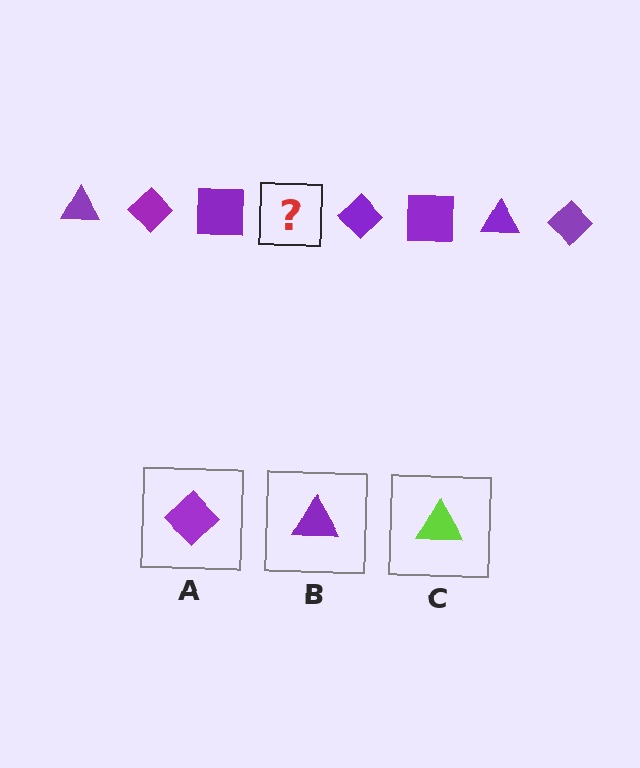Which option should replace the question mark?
Option B.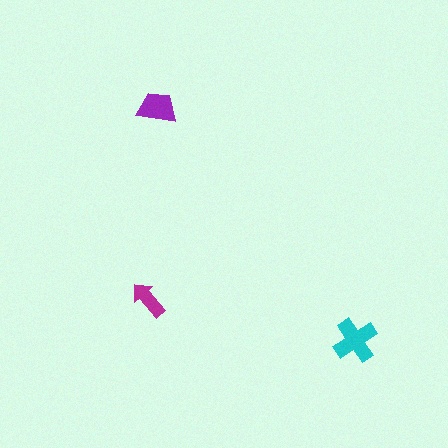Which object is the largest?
The cyan cross.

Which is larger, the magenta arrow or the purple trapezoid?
The purple trapezoid.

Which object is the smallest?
The magenta arrow.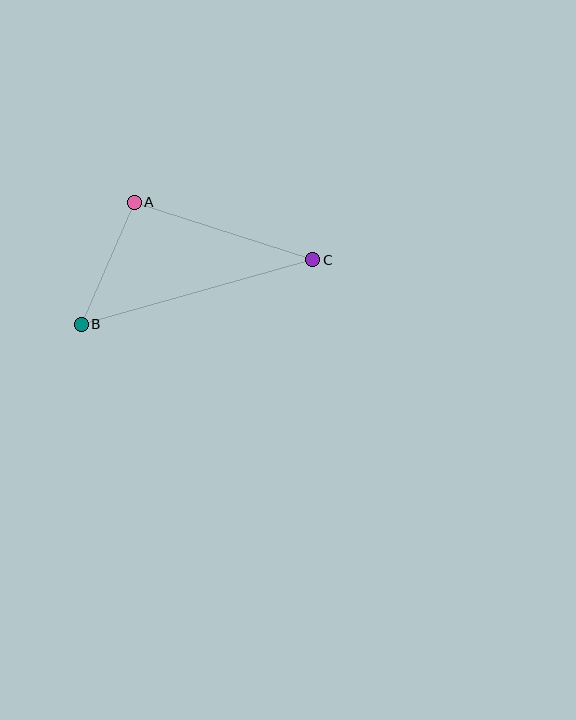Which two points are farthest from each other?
Points B and C are farthest from each other.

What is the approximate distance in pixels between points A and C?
The distance between A and C is approximately 187 pixels.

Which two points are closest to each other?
Points A and B are closest to each other.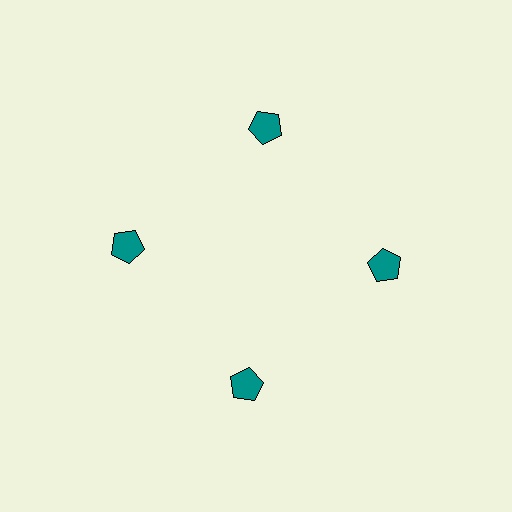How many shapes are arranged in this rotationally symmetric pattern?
There are 4 shapes, arranged in 4 groups of 1.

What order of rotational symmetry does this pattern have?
This pattern has 4-fold rotational symmetry.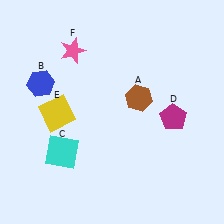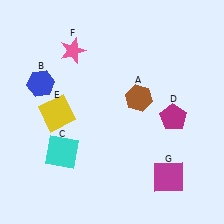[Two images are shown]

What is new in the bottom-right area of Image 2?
A magenta square (G) was added in the bottom-right area of Image 2.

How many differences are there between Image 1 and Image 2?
There is 1 difference between the two images.